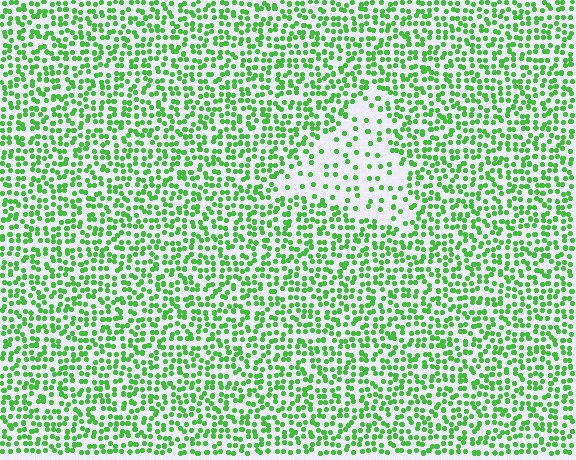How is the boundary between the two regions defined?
The boundary is defined by a change in element density (approximately 2.6x ratio). All elements are the same color, size, and shape.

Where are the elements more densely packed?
The elements are more densely packed outside the triangle boundary.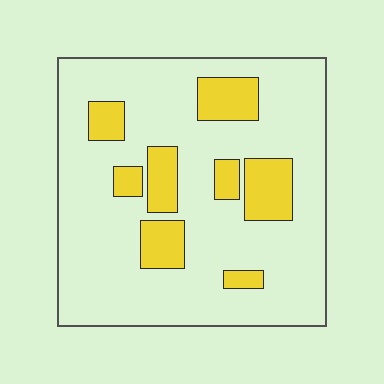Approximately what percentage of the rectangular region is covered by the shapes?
Approximately 20%.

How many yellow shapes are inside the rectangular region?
8.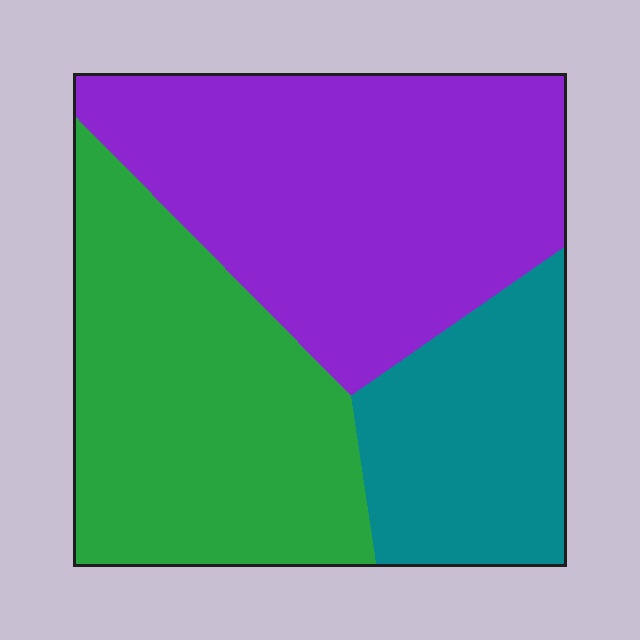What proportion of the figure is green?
Green takes up between a quarter and a half of the figure.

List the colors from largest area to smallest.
From largest to smallest: purple, green, teal.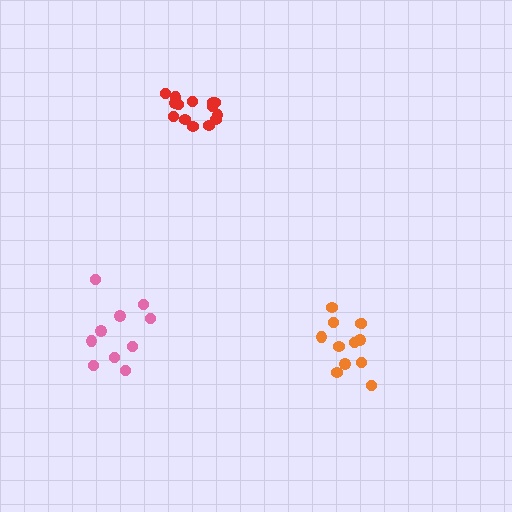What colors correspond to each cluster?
The clusters are colored: pink, orange, red.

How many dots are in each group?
Group 1: 10 dots, Group 2: 12 dots, Group 3: 14 dots (36 total).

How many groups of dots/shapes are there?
There are 3 groups.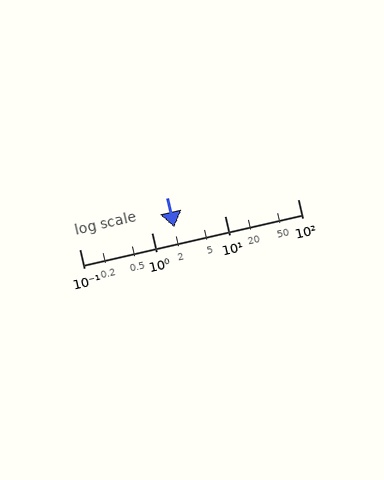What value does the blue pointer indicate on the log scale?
The pointer indicates approximately 2.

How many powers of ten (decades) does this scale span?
The scale spans 3 decades, from 0.1 to 100.